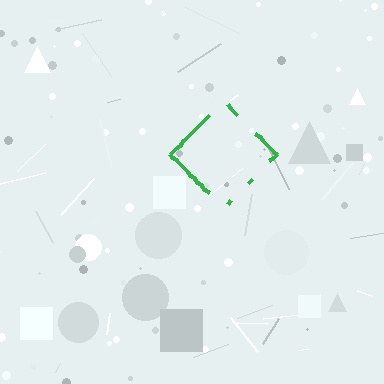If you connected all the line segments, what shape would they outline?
They would outline a diamond.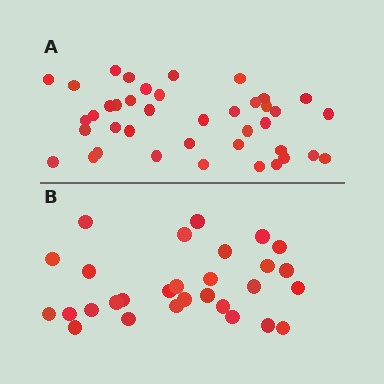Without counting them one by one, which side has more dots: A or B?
Region A (the top region) has more dots.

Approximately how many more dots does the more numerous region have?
Region A has roughly 12 or so more dots than region B.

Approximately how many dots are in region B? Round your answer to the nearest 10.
About 30 dots. (The exact count is 29, which rounds to 30.)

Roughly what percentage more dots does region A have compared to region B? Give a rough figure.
About 40% more.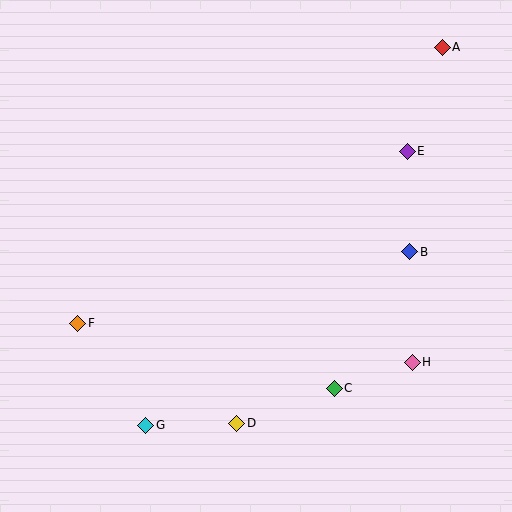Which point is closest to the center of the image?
Point C at (334, 388) is closest to the center.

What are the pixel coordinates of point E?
Point E is at (407, 151).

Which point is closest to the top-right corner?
Point A is closest to the top-right corner.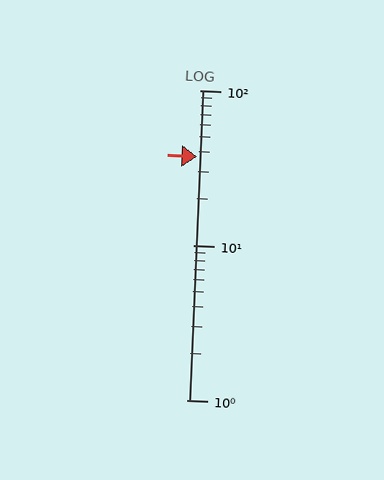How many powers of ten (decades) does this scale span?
The scale spans 2 decades, from 1 to 100.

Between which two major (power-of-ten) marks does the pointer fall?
The pointer is between 10 and 100.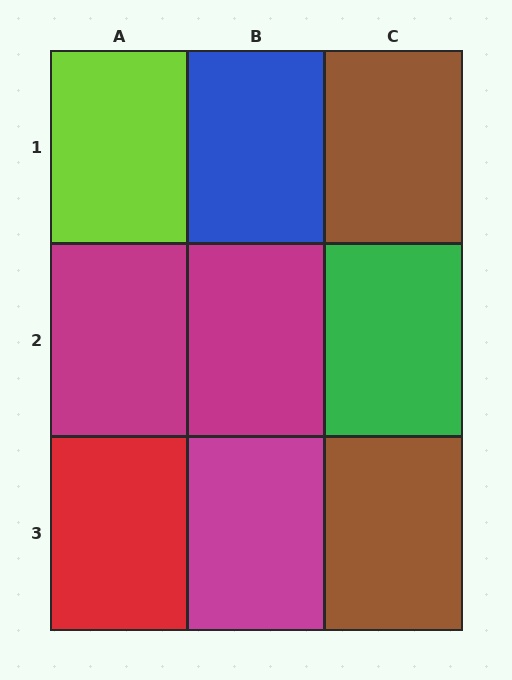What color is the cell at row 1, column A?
Lime.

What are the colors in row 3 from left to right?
Red, magenta, brown.